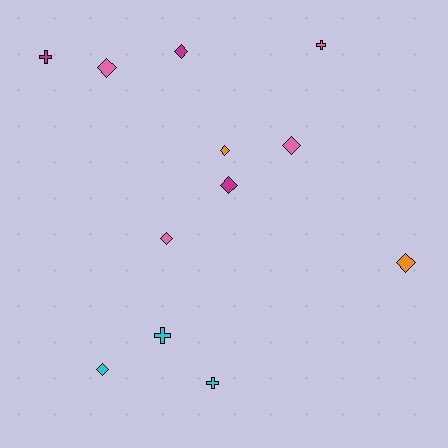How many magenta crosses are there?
There is 1 magenta cross.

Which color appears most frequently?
Pink, with 4 objects.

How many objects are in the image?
There are 12 objects.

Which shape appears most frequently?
Diamond, with 8 objects.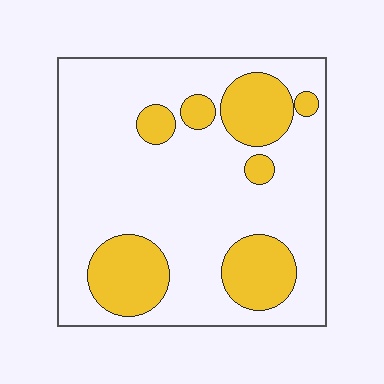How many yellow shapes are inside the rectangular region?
7.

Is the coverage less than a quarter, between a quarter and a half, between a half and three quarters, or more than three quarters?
Less than a quarter.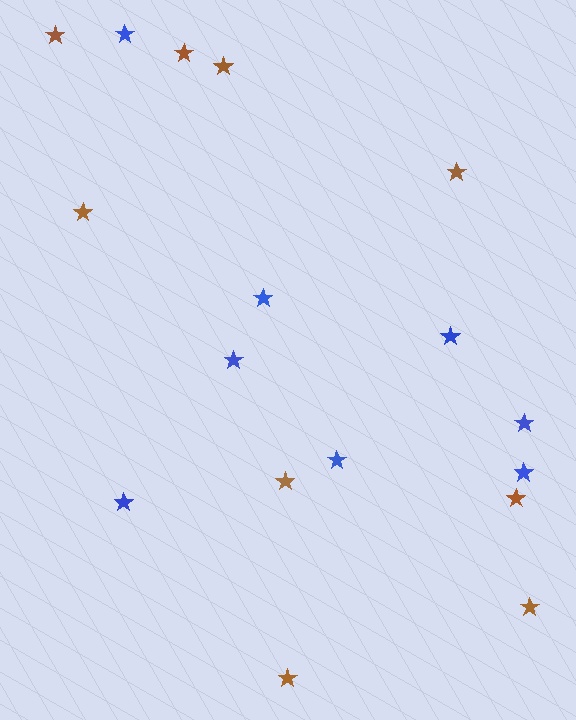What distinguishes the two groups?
There are 2 groups: one group of blue stars (8) and one group of brown stars (9).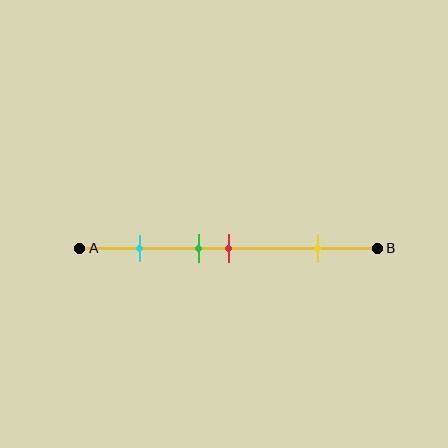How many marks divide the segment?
There are 4 marks dividing the segment.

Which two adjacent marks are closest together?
The green and red marks are the closest adjacent pair.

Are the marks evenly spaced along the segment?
No, the marks are not evenly spaced.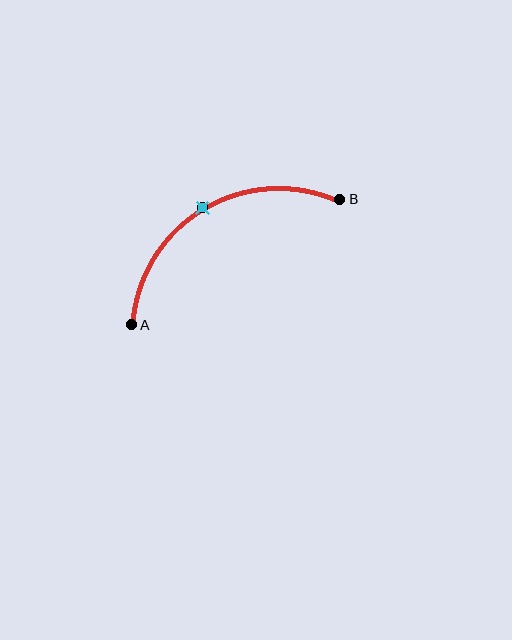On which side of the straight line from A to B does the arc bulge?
The arc bulges above the straight line connecting A and B.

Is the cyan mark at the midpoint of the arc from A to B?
Yes. The cyan mark lies on the arc at equal arc-length from both A and B — it is the arc midpoint.